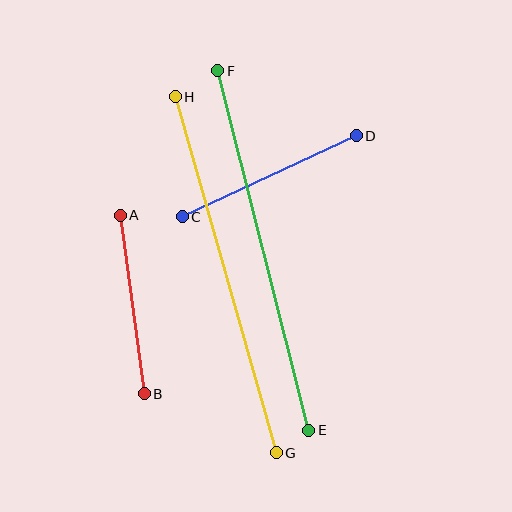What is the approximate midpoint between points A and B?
The midpoint is at approximately (132, 304) pixels.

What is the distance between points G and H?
The distance is approximately 370 pixels.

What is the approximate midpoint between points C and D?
The midpoint is at approximately (269, 176) pixels.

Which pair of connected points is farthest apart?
Points E and F are farthest apart.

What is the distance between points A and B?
The distance is approximately 180 pixels.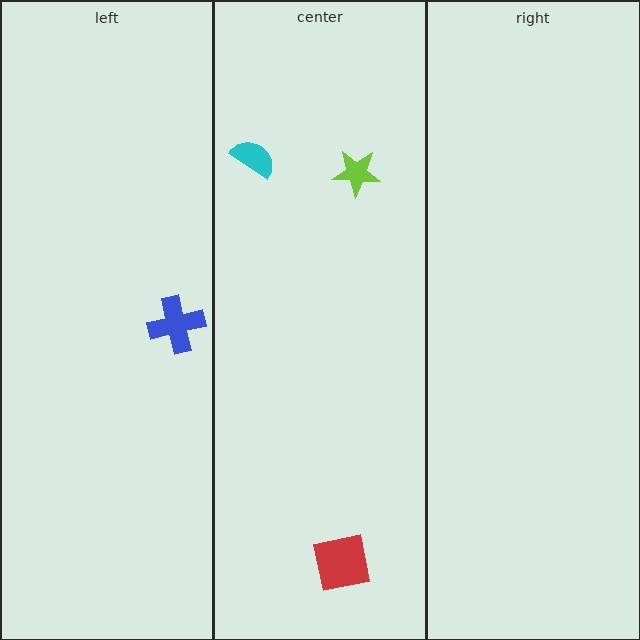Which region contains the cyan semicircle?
The center region.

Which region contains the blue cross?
The left region.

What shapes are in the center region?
The red square, the cyan semicircle, the lime star.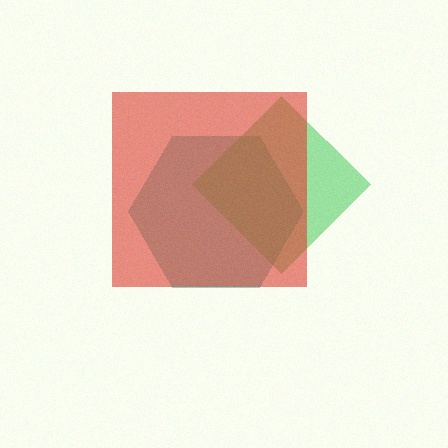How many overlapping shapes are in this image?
There are 3 overlapping shapes in the image.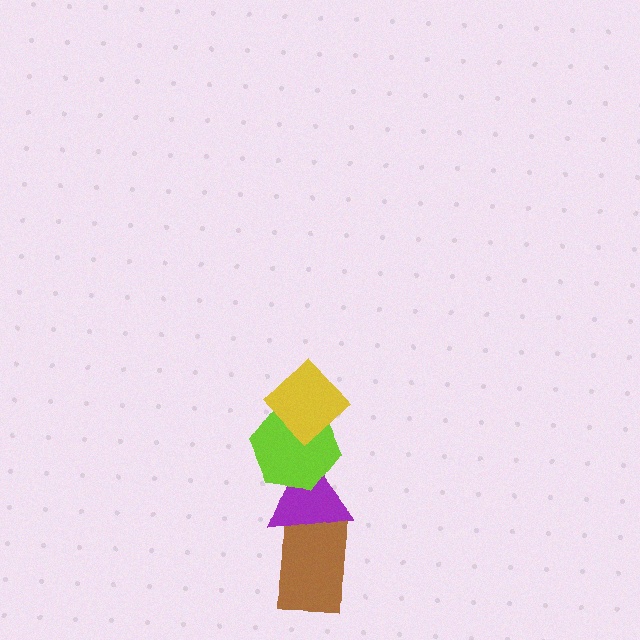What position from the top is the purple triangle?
The purple triangle is 3rd from the top.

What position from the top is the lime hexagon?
The lime hexagon is 2nd from the top.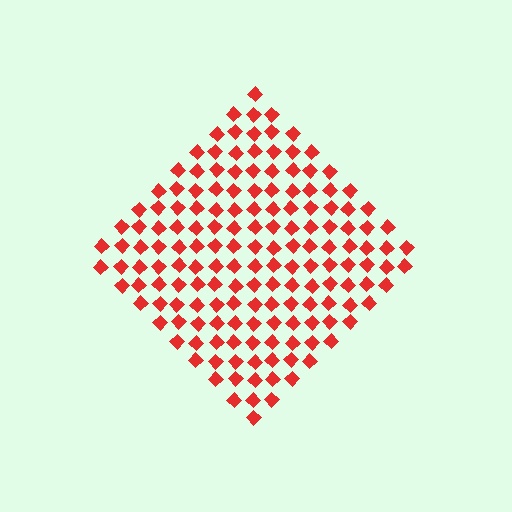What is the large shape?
The large shape is a diamond.